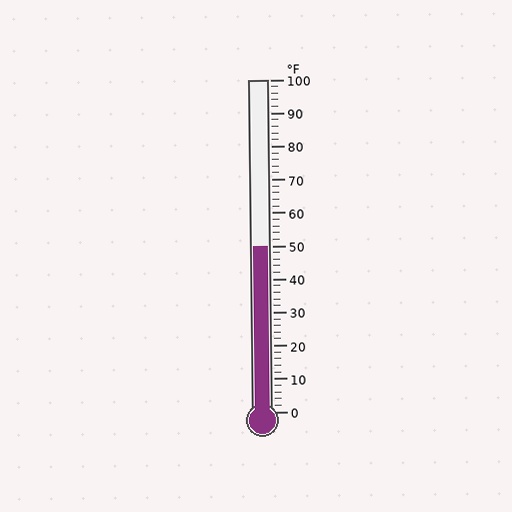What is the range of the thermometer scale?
The thermometer scale ranges from 0°F to 100°F.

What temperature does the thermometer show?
The thermometer shows approximately 50°F.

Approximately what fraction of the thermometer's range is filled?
The thermometer is filled to approximately 50% of its range.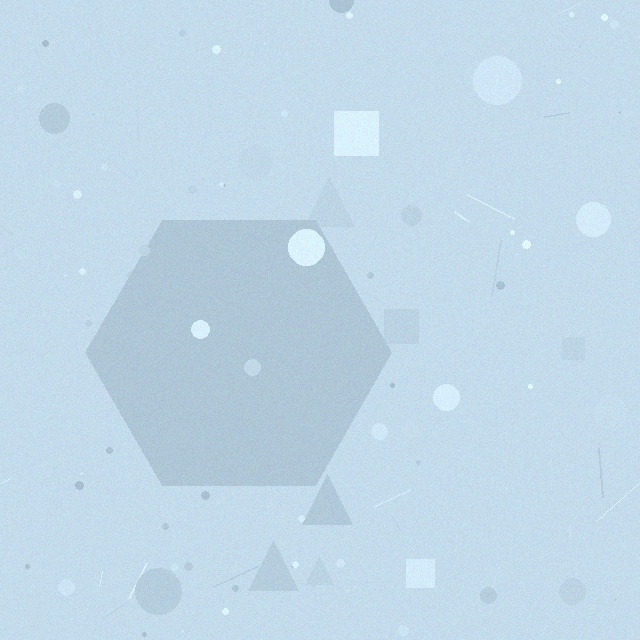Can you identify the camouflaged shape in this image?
The camouflaged shape is a hexagon.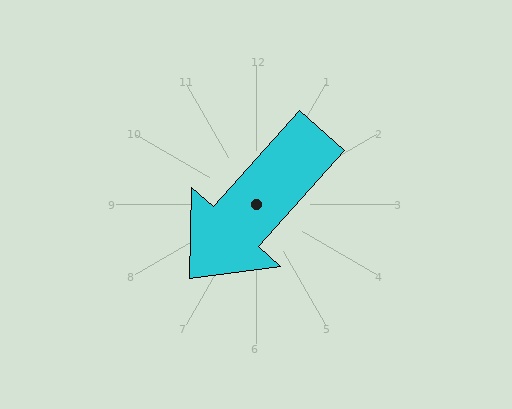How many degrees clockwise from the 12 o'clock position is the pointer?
Approximately 222 degrees.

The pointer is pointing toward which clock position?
Roughly 7 o'clock.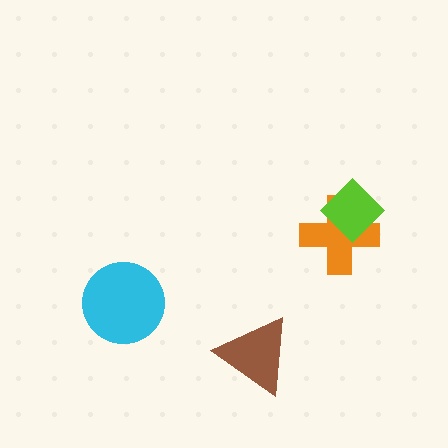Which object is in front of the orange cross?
The lime diamond is in front of the orange cross.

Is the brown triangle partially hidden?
No, no other shape covers it.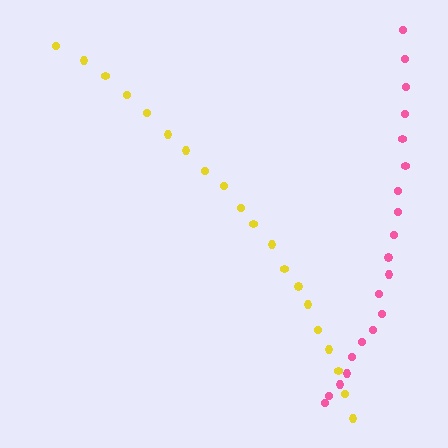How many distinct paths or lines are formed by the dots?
There are 2 distinct paths.